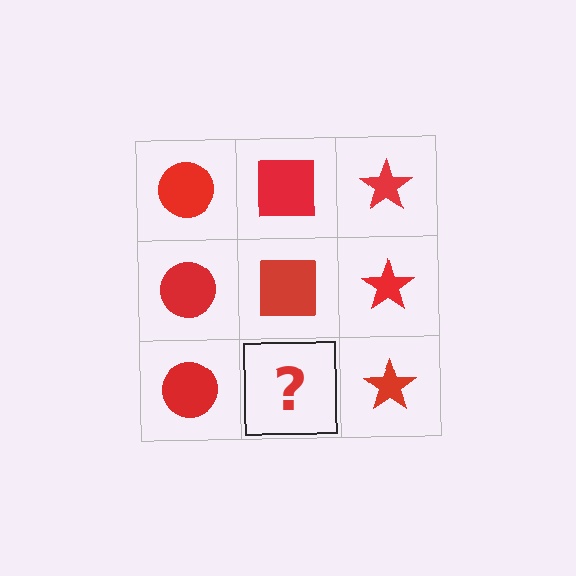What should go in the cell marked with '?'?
The missing cell should contain a red square.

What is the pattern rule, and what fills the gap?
The rule is that each column has a consistent shape. The gap should be filled with a red square.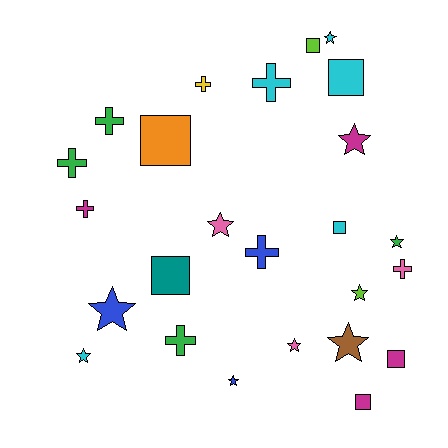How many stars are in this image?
There are 10 stars.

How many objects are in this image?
There are 25 objects.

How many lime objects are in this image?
There are 2 lime objects.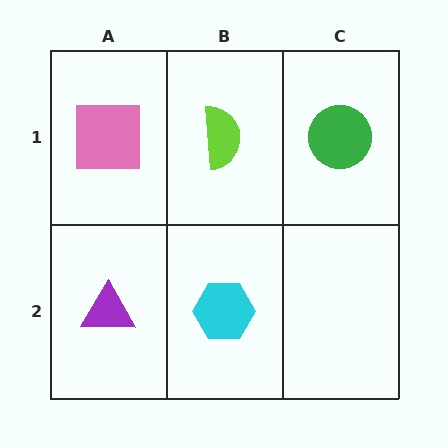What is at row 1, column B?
A lime semicircle.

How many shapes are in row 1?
3 shapes.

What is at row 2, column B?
A cyan hexagon.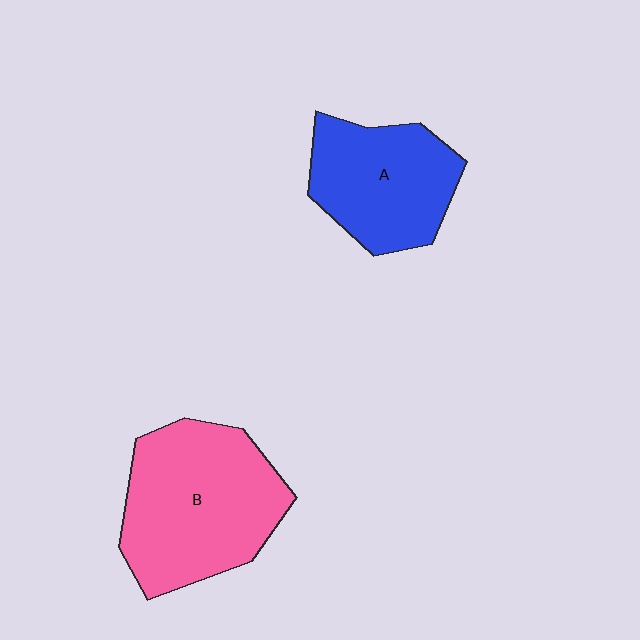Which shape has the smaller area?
Shape A (blue).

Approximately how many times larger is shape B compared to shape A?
Approximately 1.4 times.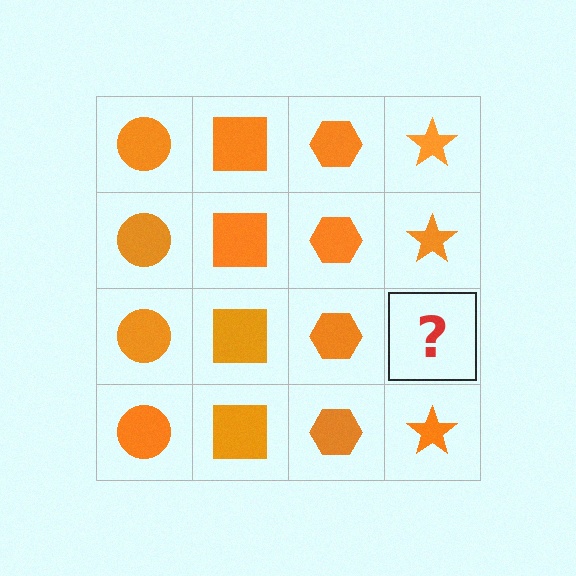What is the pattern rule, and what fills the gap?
The rule is that each column has a consistent shape. The gap should be filled with an orange star.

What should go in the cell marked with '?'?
The missing cell should contain an orange star.